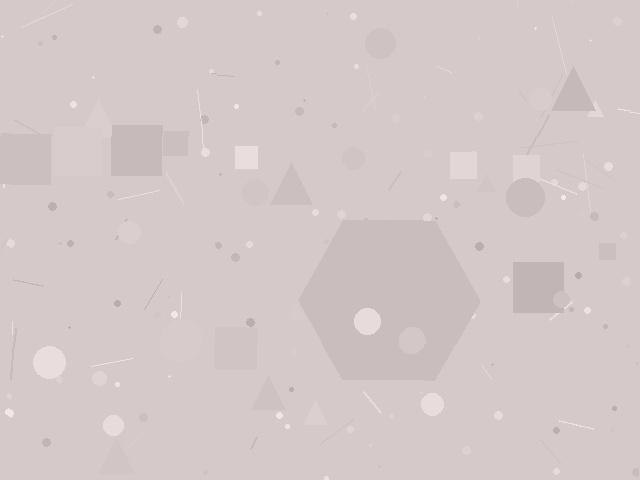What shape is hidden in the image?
A hexagon is hidden in the image.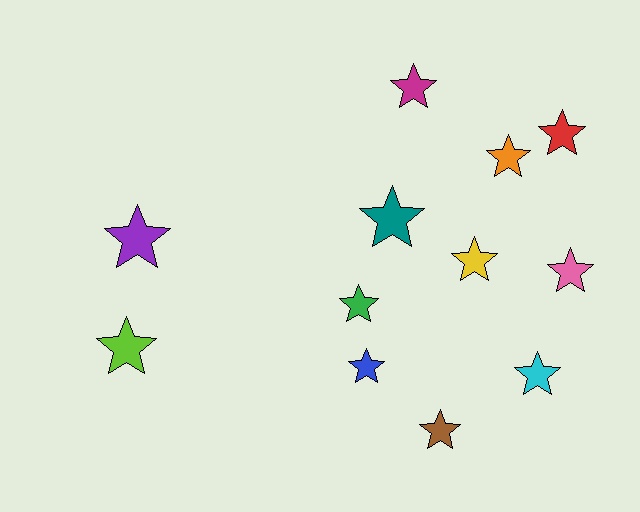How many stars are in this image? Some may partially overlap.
There are 12 stars.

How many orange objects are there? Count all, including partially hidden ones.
There is 1 orange object.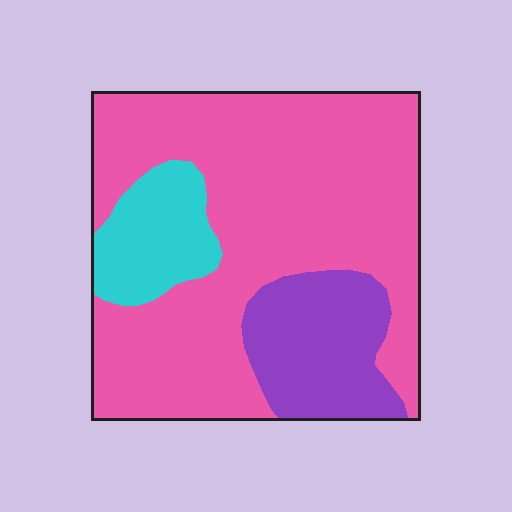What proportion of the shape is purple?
Purple takes up between a sixth and a third of the shape.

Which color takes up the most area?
Pink, at roughly 70%.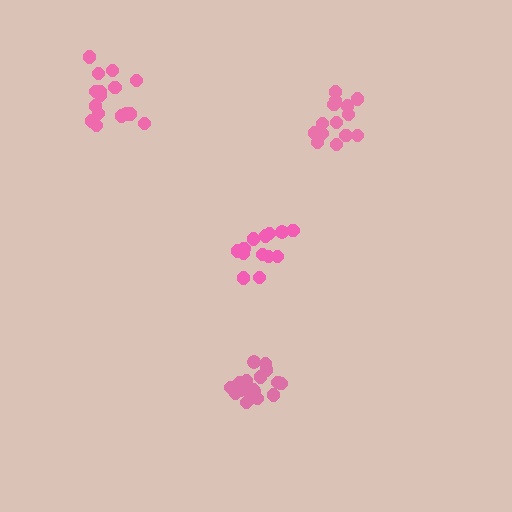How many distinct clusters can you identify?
There are 4 distinct clusters.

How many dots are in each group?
Group 1: 13 dots, Group 2: 19 dots, Group 3: 16 dots, Group 4: 14 dots (62 total).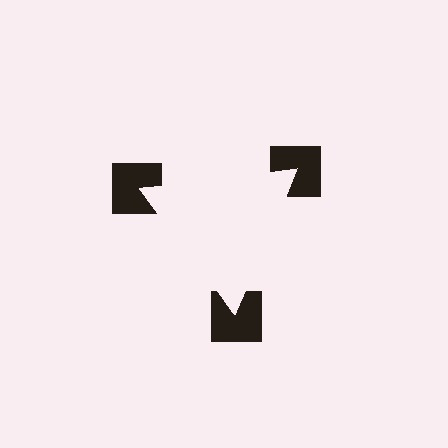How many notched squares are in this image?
There are 3 — one at each vertex of the illusory triangle.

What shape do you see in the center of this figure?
An illusory triangle — its edges are inferred from the aligned wedge cuts in the notched squares, not physically drawn.